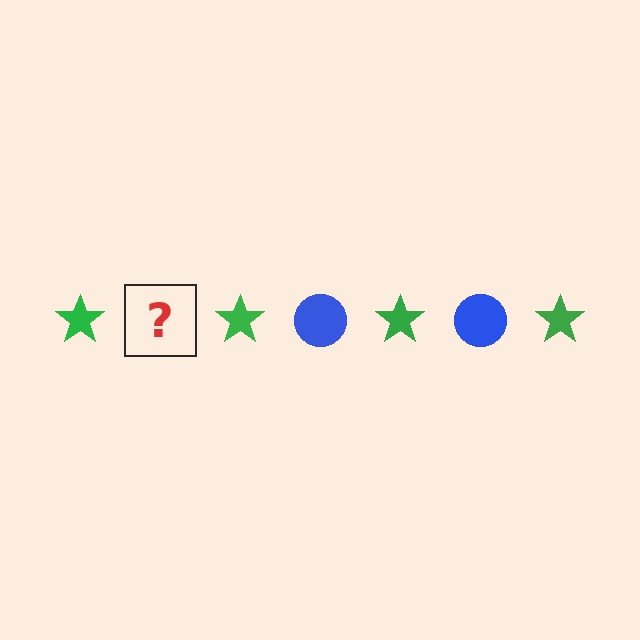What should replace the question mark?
The question mark should be replaced with a blue circle.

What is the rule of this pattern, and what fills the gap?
The rule is that the pattern alternates between green star and blue circle. The gap should be filled with a blue circle.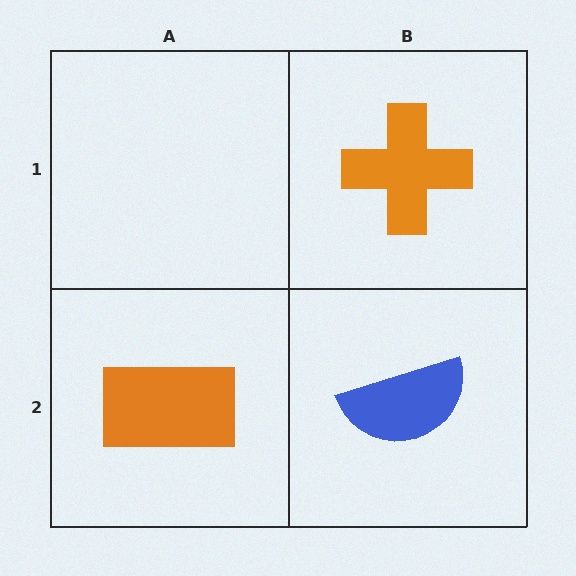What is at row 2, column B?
A blue semicircle.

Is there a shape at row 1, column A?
No, that cell is empty.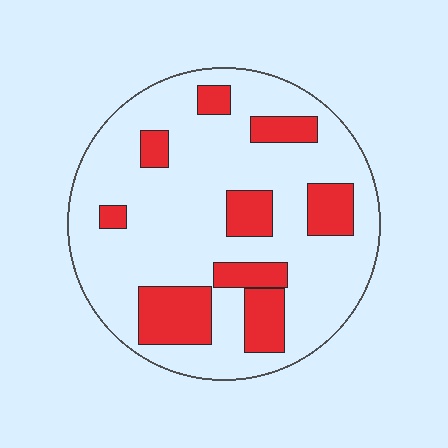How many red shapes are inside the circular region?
9.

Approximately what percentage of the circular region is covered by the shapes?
Approximately 25%.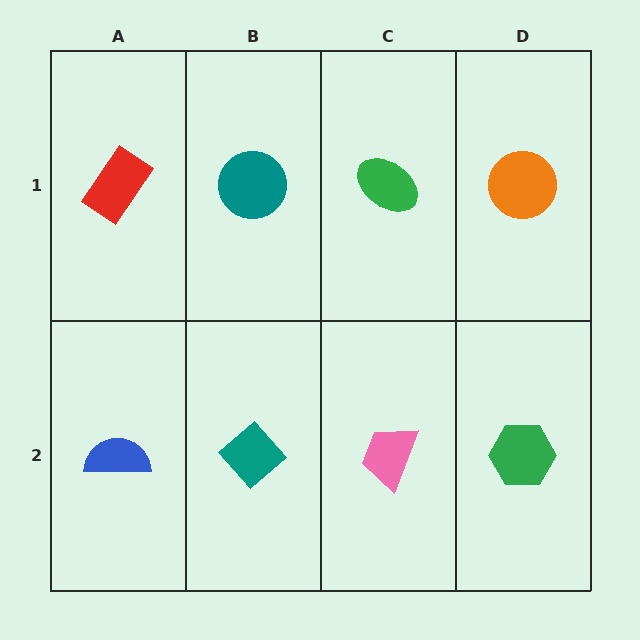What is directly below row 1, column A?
A blue semicircle.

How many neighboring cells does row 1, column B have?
3.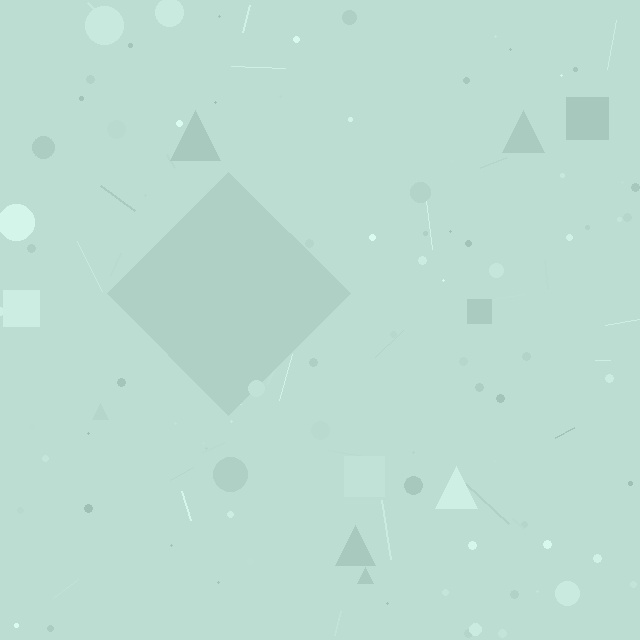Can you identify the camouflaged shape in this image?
The camouflaged shape is a diamond.